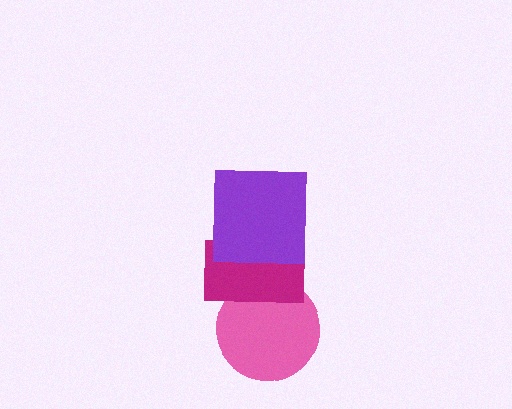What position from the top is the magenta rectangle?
The magenta rectangle is 2nd from the top.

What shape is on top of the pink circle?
The magenta rectangle is on top of the pink circle.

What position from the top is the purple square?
The purple square is 1st from the top.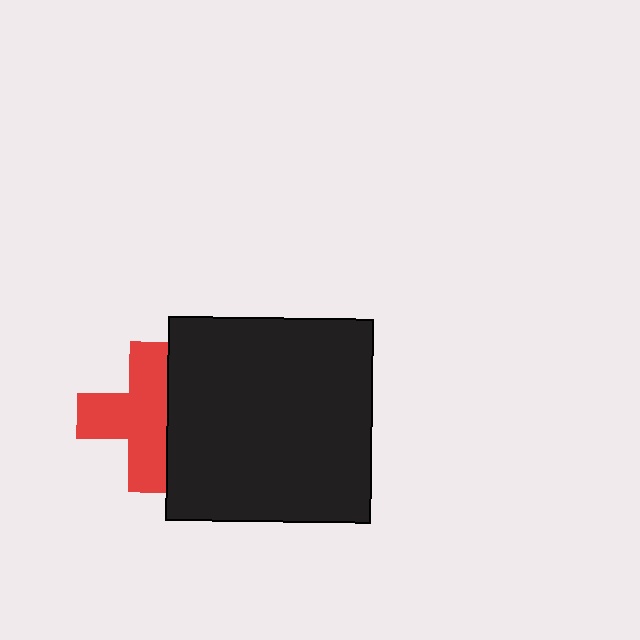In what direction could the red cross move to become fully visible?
The red cross could move left. That would shift it out from behind the black square entirely.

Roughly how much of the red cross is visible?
Most of it is visible (roughly 69%).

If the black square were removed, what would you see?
You would see the complete red cross.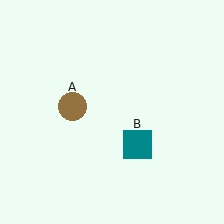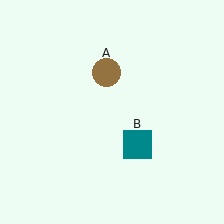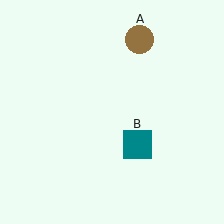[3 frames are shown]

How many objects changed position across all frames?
1 object changed position: brown circle (object A).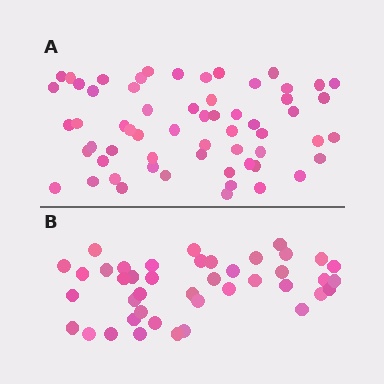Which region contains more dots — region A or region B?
Region A (the top region) has more dots.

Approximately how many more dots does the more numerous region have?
Region A has approximately 20 more dots than region B.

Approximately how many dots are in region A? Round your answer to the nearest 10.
About 60 dots.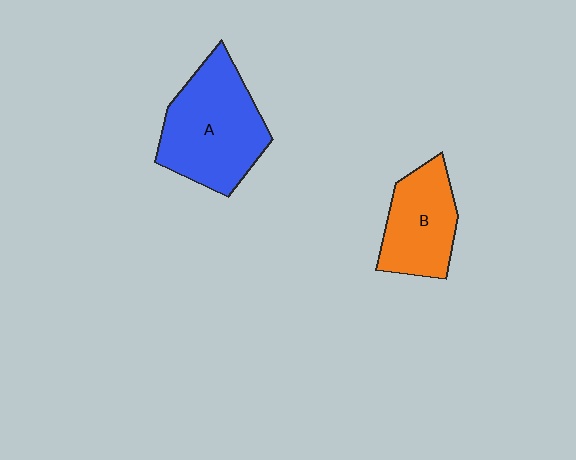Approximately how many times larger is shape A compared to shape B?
Approximately 1.5 times.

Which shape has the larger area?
Shape A (blue).